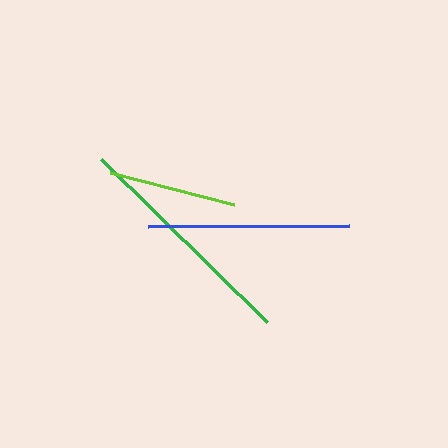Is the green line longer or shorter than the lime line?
The green line is longer than the lime line.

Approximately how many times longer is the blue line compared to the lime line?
The blue line is approximately 1.6 times the length of the lime line.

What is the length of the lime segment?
The lime segment is approximately 128 pixels long.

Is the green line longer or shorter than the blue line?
The green line is longer than the blue line.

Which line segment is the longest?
The green line is the longest at approximately 233 pixels.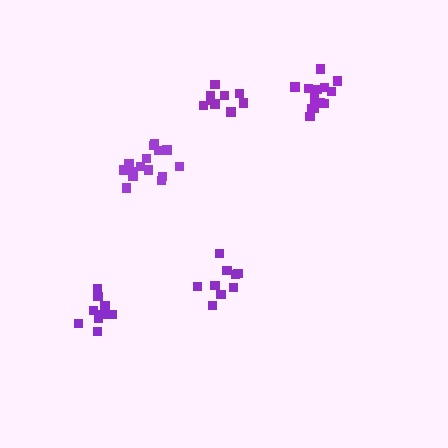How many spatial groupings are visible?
There are 5 spatial groupings.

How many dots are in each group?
Group 1: 15 dots, Group 2: 14 dots, Group 3: 9 dots, Group 4: 9 dots, Group 5: 9 dots (56 total).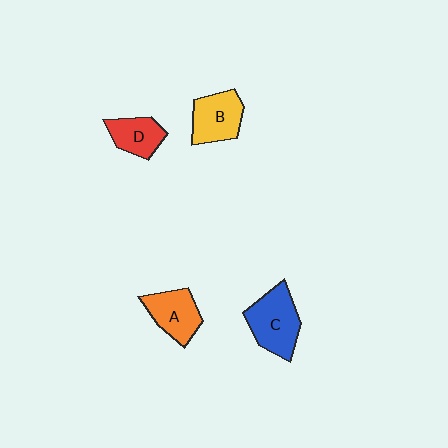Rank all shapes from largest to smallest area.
From largest to smallest: C (blue), B (yellow), A (orange), D (red).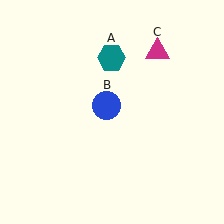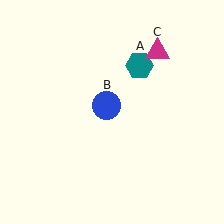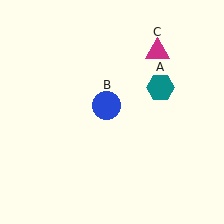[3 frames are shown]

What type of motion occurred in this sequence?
The teal hexagon (object A) rotated clockwise around the center of the scene.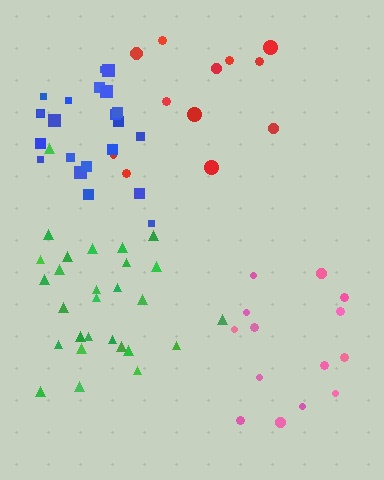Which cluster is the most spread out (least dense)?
Pink.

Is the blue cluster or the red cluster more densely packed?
Blue.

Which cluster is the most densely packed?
Blue.